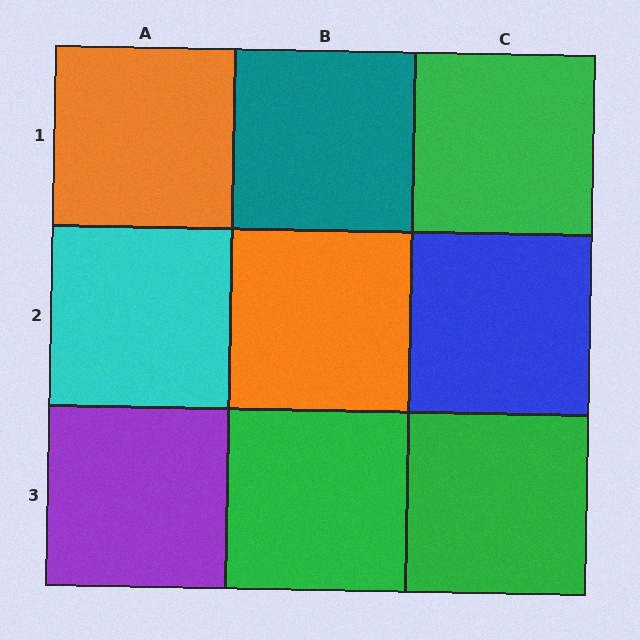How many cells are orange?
2 cells are orange.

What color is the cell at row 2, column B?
Orange.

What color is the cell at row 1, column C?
Green.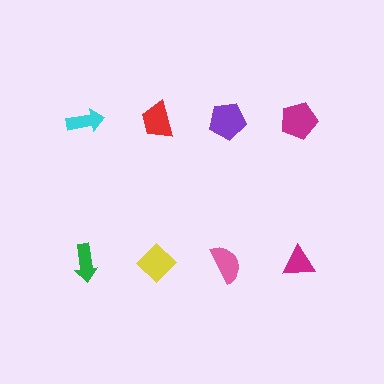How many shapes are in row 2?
4 shapes.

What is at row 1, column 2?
A red trapezoid.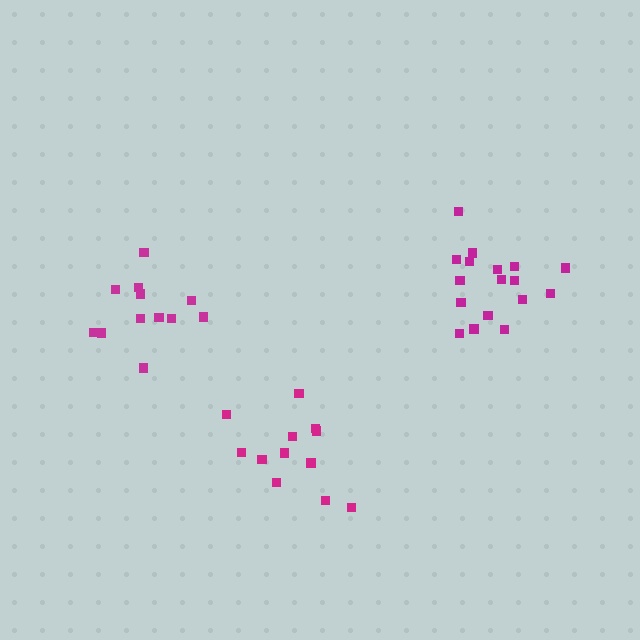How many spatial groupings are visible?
There are 3 spatial groupings.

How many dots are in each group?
Group 1: 17 dots, Group 2: 12 dots, Group 3: 12 dots (41 total).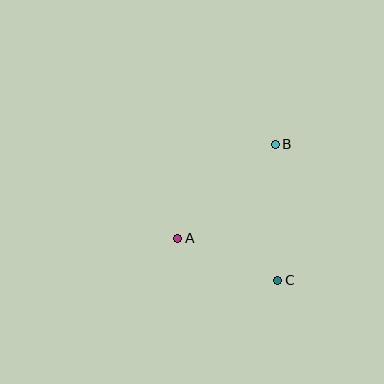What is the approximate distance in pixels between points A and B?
The distance between A and B is approximately 135 pixels.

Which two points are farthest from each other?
Points B and C are farthest from each other.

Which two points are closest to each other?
Points A and C are closest to each other.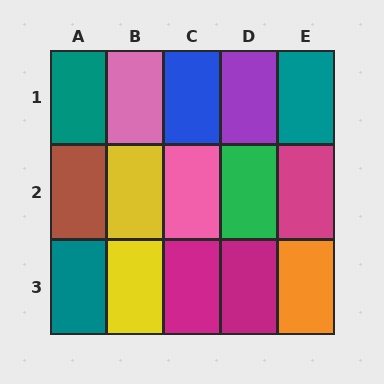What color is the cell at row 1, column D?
Purple.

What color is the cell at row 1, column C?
Blue.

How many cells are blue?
1 cell is blue.